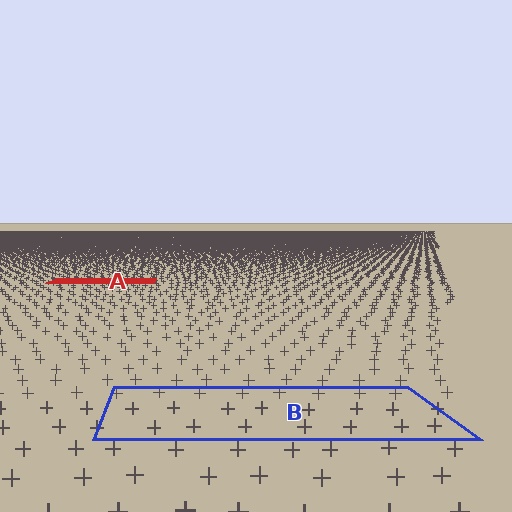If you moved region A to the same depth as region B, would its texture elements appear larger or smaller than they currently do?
They would appear larger. At a closer depth, the same texture elements are projected at a bigger on-screen size.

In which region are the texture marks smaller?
The texture marks are smaller in region A, because it is farther away.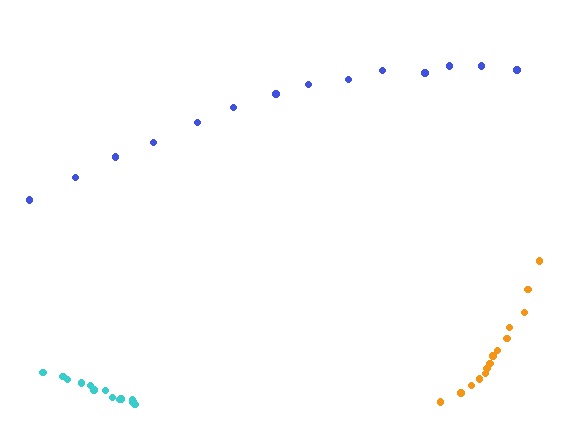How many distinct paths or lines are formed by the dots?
There are 3 distinct paths.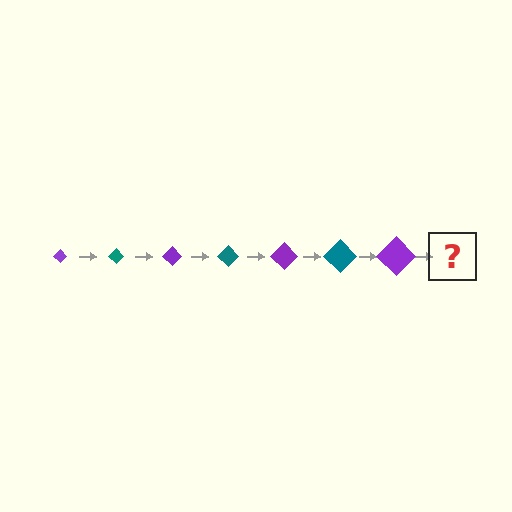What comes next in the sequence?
The next element should be a teal diamond, larger than the previous one.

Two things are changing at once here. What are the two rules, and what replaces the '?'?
The two rules are that the diamond grows larger each step and the color cycles through purple and teal. The '?' should be a teal diamond, larger than the previous one.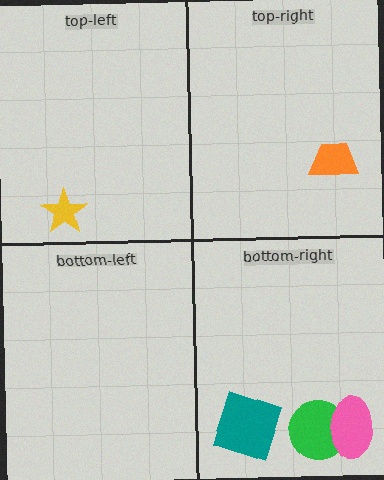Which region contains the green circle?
The bottom-right region.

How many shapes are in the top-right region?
1.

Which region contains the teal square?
The bottom-right region.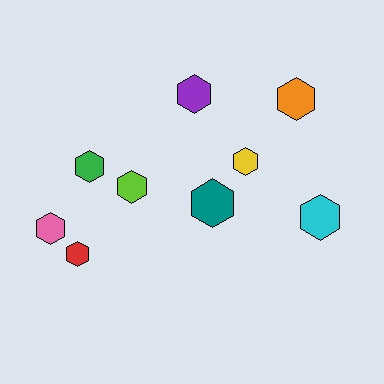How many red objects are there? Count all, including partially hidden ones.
There is 1 red object.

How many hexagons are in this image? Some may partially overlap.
There are 9 hexagons.